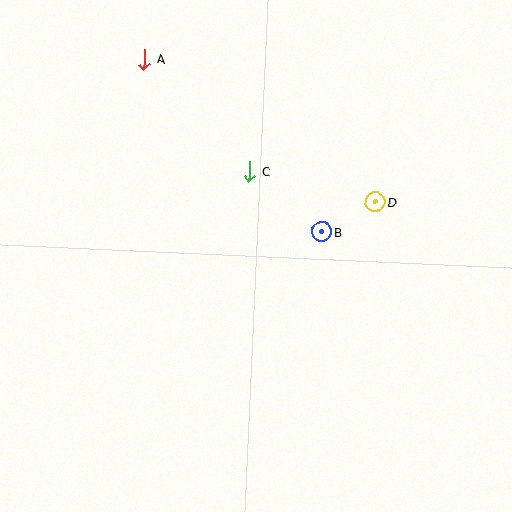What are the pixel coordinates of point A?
Point A is at (144, 59).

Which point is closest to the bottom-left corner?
Point C is closest to the bottom-left corner.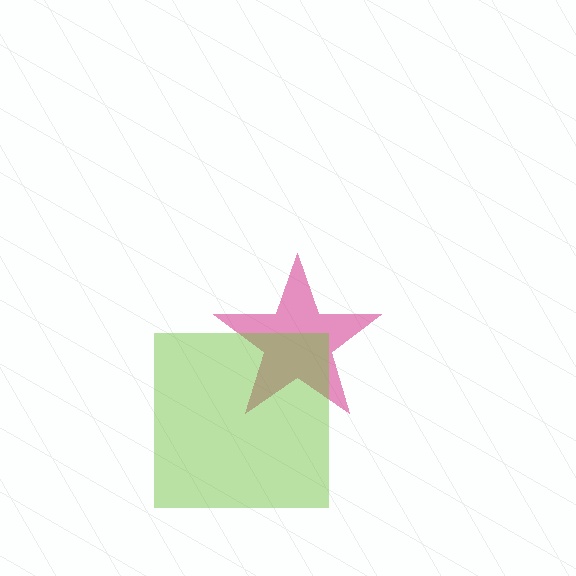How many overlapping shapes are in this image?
There are 2 overlapping shapes in the image.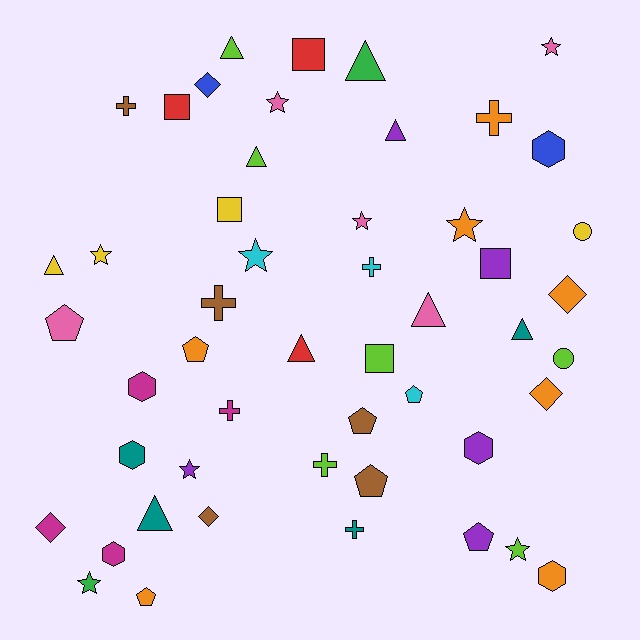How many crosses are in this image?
There are 7 crosses.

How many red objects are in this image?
There are 3 red objects.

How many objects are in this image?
There are 50 objects.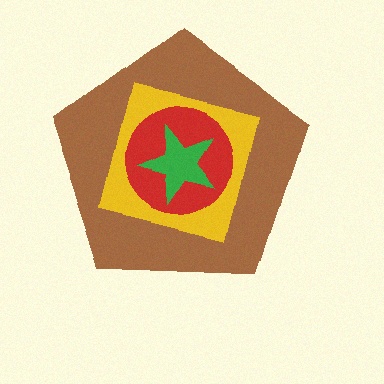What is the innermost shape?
The green star.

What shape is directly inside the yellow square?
The red circle.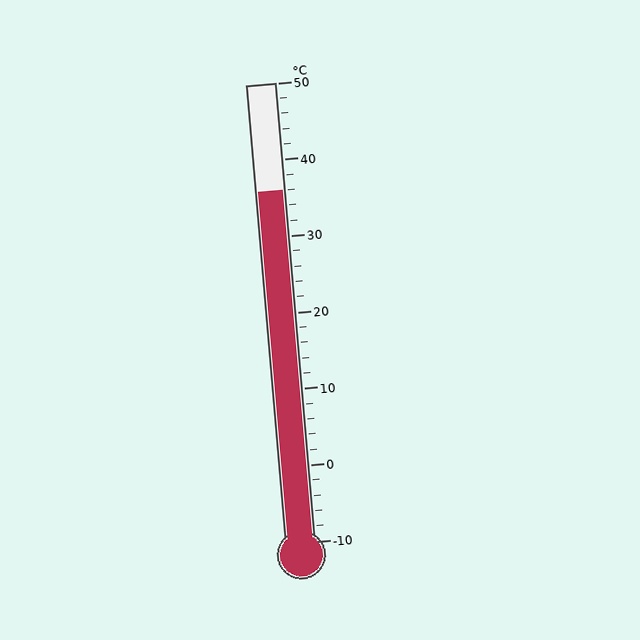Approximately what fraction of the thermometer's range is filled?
The thermometer is filled to approximately 75% of its range.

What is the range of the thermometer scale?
The thermometer scale ranges from -10°C to 50°C.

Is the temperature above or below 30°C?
The temperature is above 30°C.